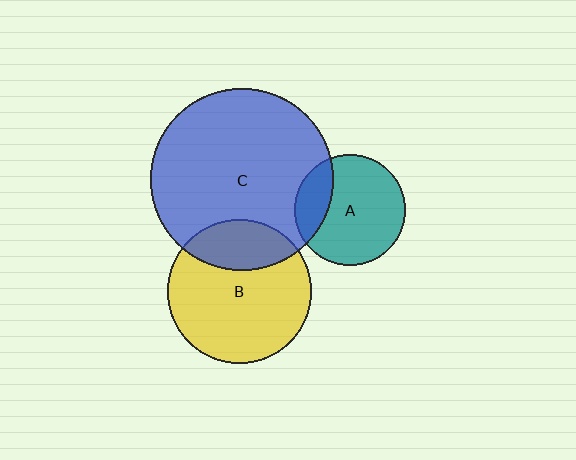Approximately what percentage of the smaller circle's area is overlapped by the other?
Approximately 25%.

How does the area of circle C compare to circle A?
Approximately 2.7 times.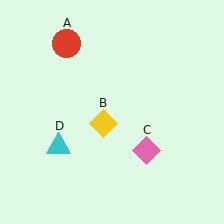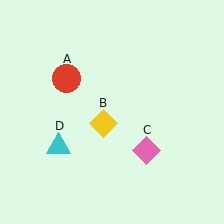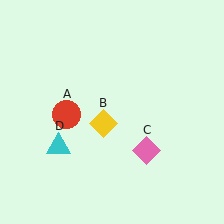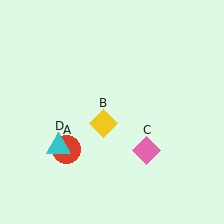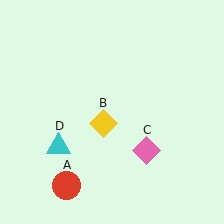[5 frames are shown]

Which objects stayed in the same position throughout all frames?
Yellow diamond (object B) and pink diamond (object C) and cyan triangle (object D) remained stationary.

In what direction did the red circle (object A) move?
The red circle (object A) moved down.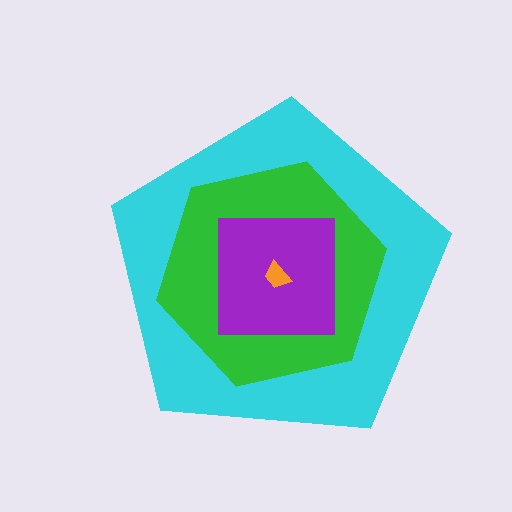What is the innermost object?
The orange trapezoid.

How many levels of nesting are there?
4.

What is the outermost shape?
The cyan pentagon.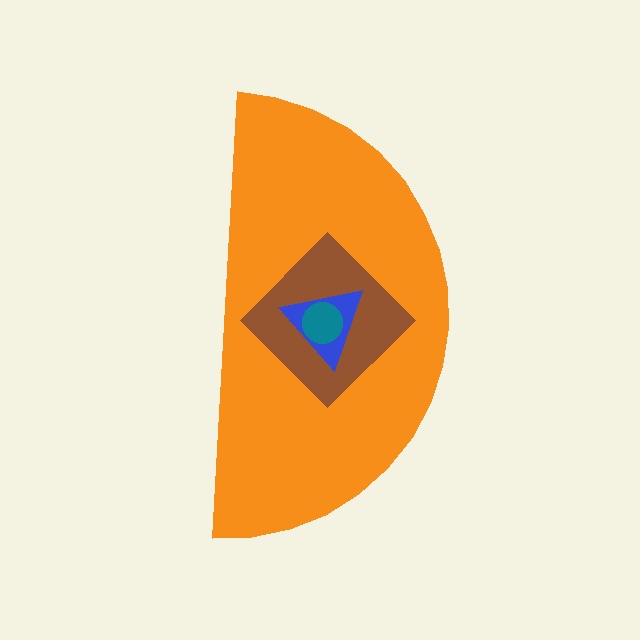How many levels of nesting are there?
4.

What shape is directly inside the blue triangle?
The teal circle.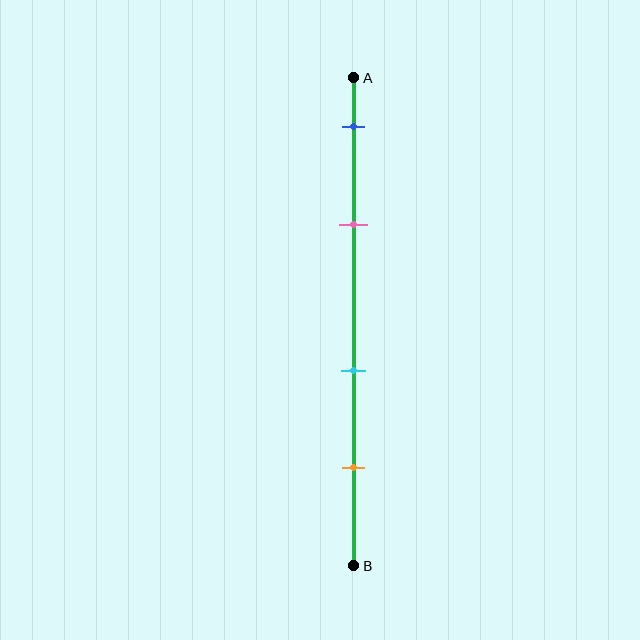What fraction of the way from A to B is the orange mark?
The orange mark is approximately 80% (0.8) of the way from A to B.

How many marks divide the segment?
There are 4 marks dividing the segment.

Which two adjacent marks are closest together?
The blue and pink marks are the closest adjacent pair.